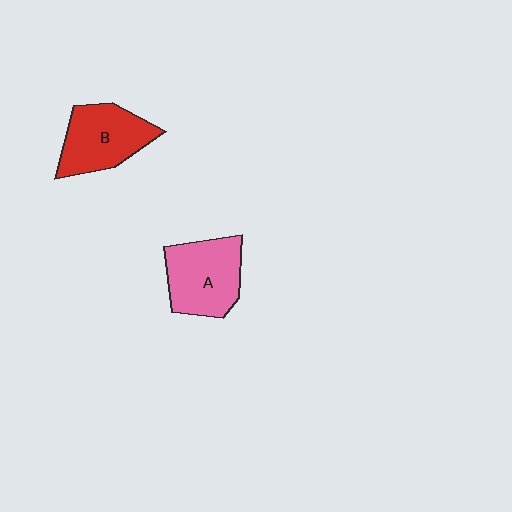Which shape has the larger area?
Shape A (pink).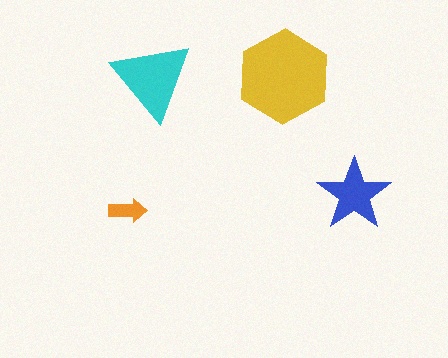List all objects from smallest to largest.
The orange arrow, the blue star, the cyan triangle, the yellow hexagon.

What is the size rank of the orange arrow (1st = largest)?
4th.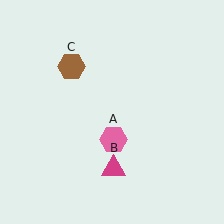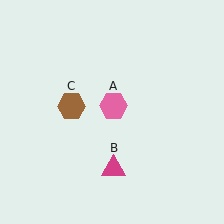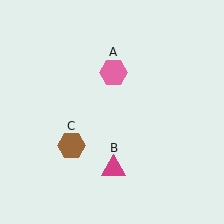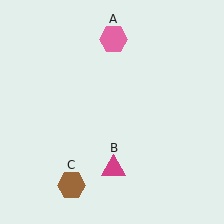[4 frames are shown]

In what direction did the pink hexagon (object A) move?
The pink hexagon (object A) moved up.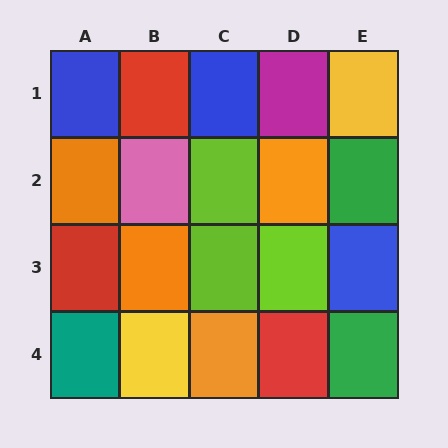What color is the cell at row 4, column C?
Orange.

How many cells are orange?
4 cells are orange.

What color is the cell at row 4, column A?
Teal.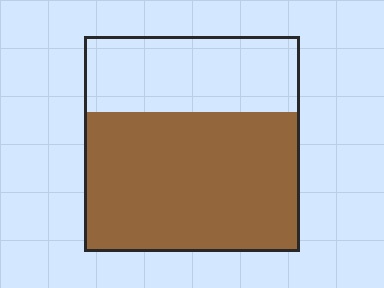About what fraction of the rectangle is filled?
About two thirds (2/3).